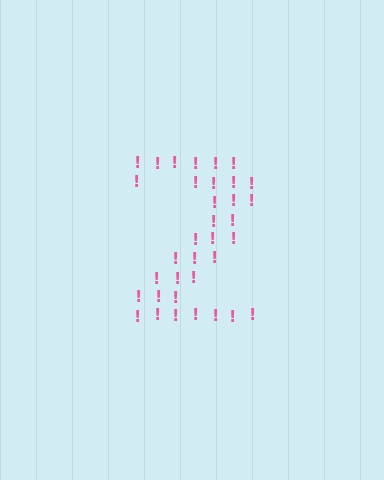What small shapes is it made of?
It is made of small exclamation marks.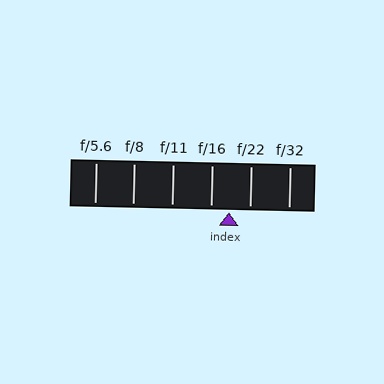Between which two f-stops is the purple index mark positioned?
The index mark is between f/16 and f/22.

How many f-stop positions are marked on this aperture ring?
There are 6 f-stop positions marked.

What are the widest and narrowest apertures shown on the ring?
The widest aperture shown is f/5.6 and the narrowest is f/32.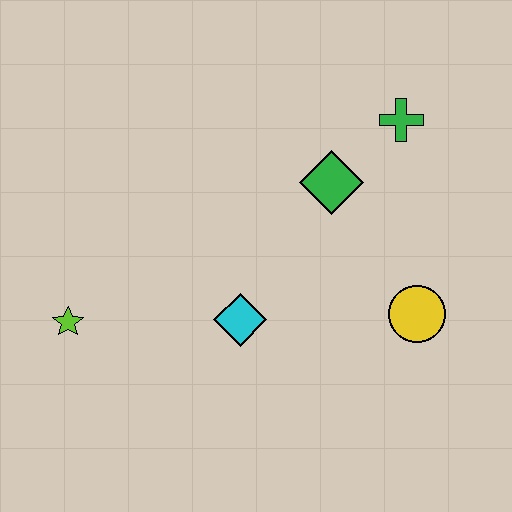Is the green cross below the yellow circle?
No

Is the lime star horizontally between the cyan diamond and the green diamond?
No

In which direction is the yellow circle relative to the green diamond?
The yellow circle is below the green diamond.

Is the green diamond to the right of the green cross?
No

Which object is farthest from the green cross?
The lime star is farthest from the green cross.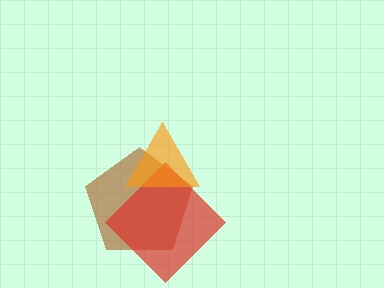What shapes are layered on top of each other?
The layered shapes are: a brown pentagon, a red diamond, an orange triangle.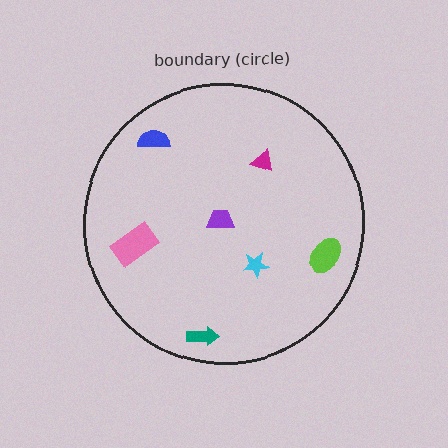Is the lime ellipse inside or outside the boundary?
Inside.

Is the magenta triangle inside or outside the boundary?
Inside.